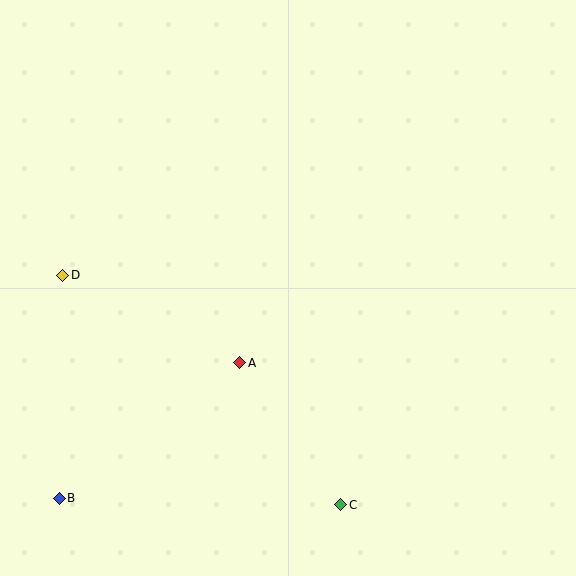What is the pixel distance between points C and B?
The distance between C and B is 282 pixels.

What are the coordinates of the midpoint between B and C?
The midpoint between B and C is at (200, 502).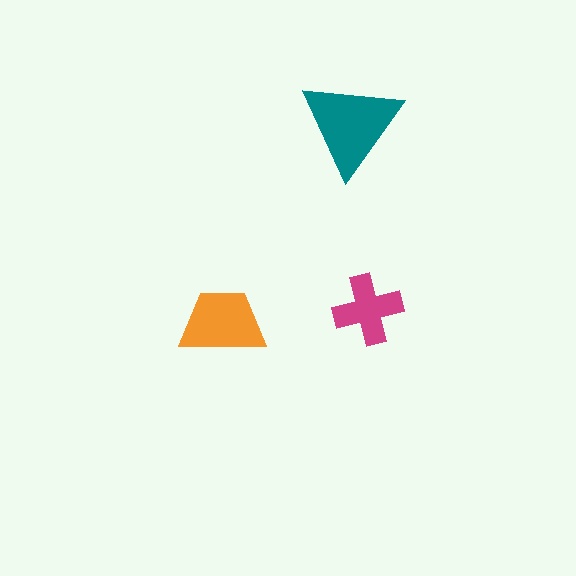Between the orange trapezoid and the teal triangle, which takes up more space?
The teal triangle.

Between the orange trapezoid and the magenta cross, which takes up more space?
The orange trapezoid.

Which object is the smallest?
The magenta cross.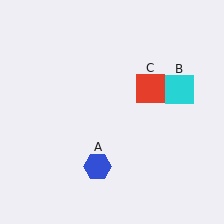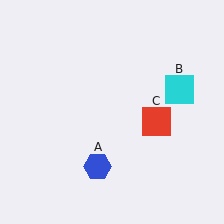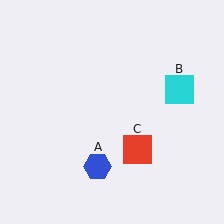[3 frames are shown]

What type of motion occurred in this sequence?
The red square (object C) rotated clockwise around the center of the scene.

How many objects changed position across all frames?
1 object changed position: red square (object C).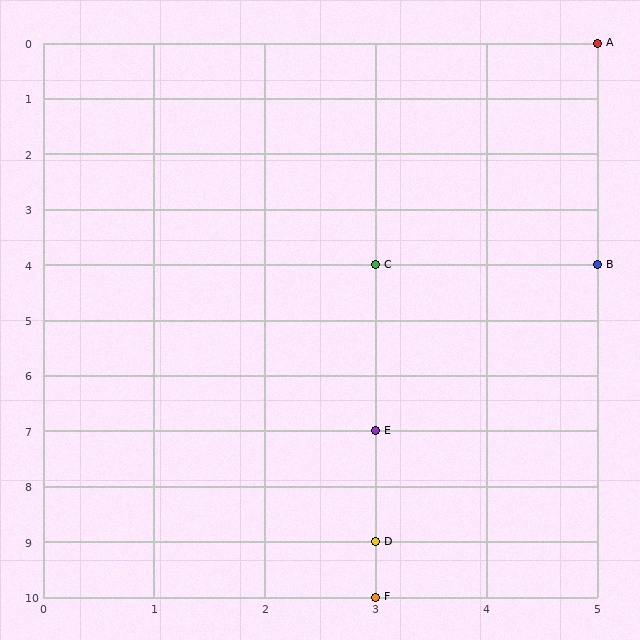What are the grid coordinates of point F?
Point F is at grid coordinates (3, 10).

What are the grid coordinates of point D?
Point D is at grid coordinates (3, 9).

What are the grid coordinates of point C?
Point C is at grid coordinates (3, 4).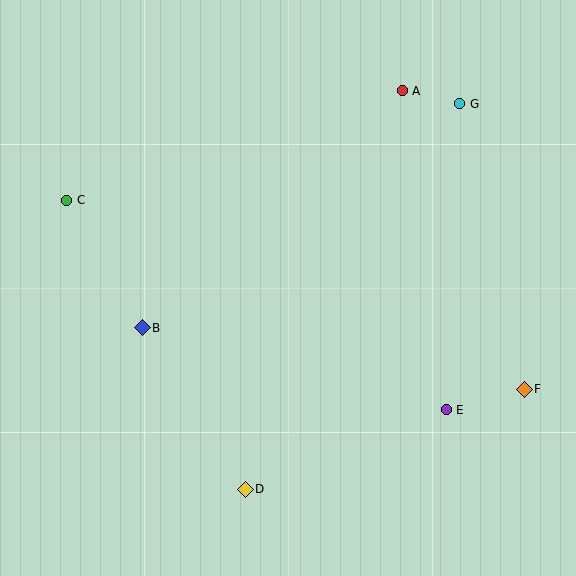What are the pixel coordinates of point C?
Point C is at (67, 200).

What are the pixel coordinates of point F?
Point F is at (524, 389).